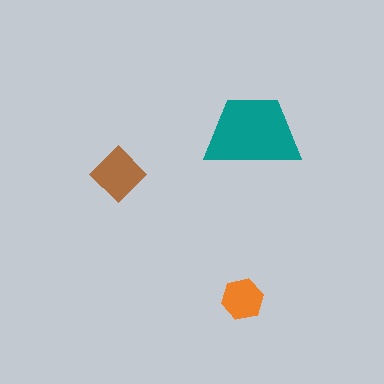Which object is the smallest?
The orange hexagon.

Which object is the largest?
The teal trapezoid.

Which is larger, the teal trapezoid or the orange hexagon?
The teal trapezoid.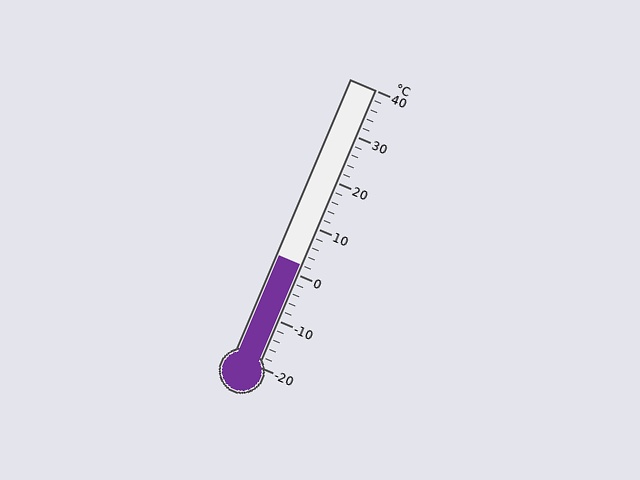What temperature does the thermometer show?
The thermometer shows approximately 2°C.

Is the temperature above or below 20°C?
The temperature is below 20°C.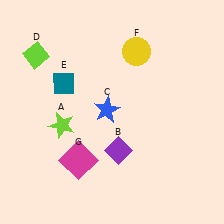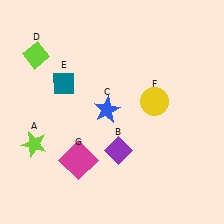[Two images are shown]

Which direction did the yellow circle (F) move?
The yellow circle (F) moved down.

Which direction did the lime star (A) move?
The lime star (A) moved left.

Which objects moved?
The objects that moved are: the lime star (A), the yellow circle (F).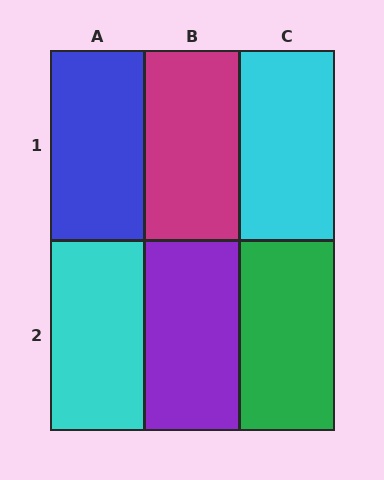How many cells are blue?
1 cell is blue.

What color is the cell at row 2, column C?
Green.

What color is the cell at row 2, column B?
Purple.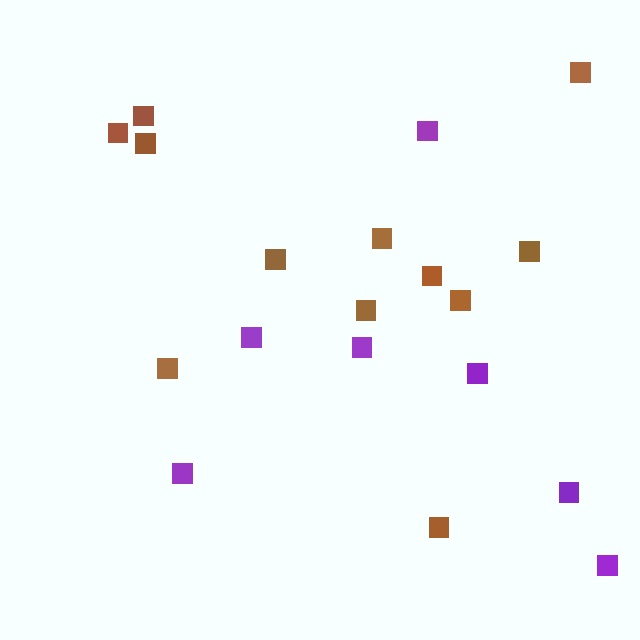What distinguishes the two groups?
There are 2 groups: one group of purple squares (7) and one group of brown squares (12).